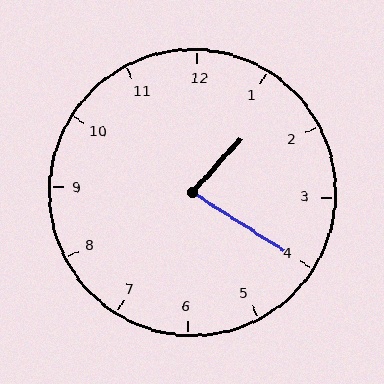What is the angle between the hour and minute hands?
Approximately 80 degrees.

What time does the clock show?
1:20.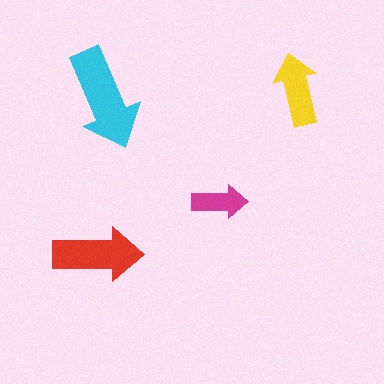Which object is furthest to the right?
The yellow arrow is rightmost.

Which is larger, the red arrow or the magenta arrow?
The red one.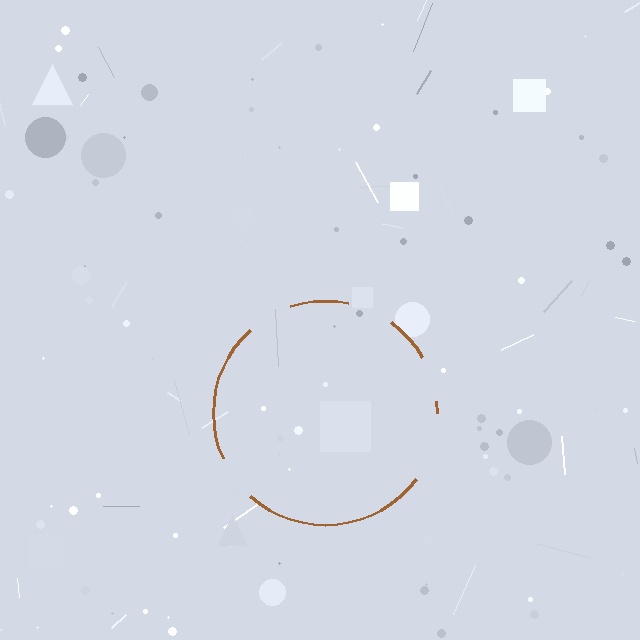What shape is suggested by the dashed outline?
The dashed outline suggests a circle.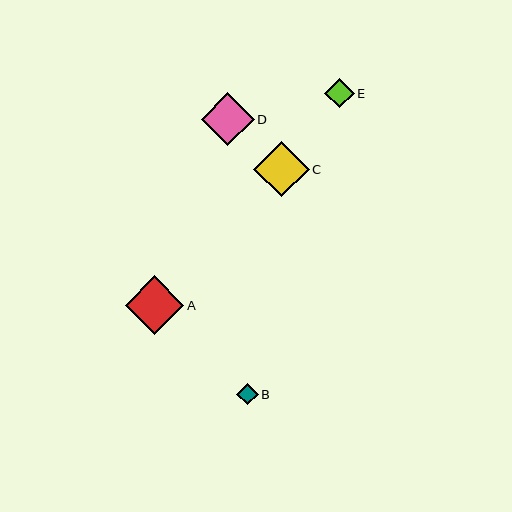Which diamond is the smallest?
Diamond B is the smallest with a size of approximately 21 pixels.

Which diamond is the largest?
Diamond A is the largest with a size of approximately 58 pixels.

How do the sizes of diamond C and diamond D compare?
Diamond C and diamond D are approximately the same size.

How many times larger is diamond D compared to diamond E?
Diamond D is approximately 1.8 times the size of diamond E.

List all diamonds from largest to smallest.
From largest to smallest: A, C, D, E, B.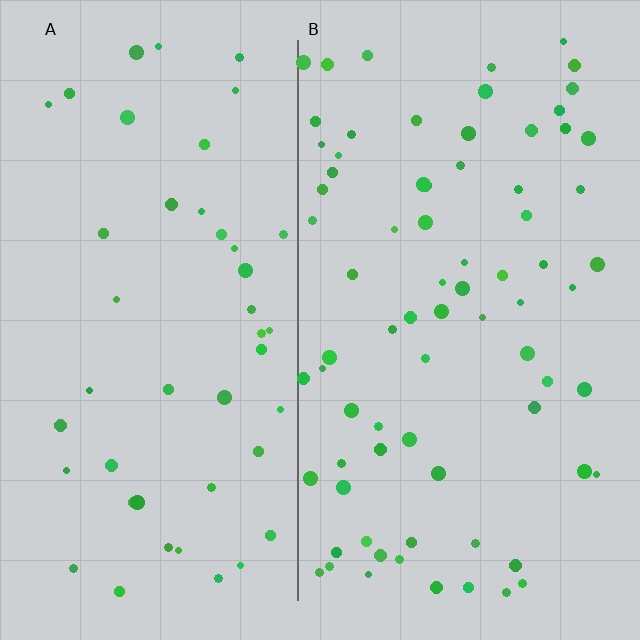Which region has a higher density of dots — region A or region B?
B (the right).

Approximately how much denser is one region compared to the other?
Approximately 1.7× — region B over region A.